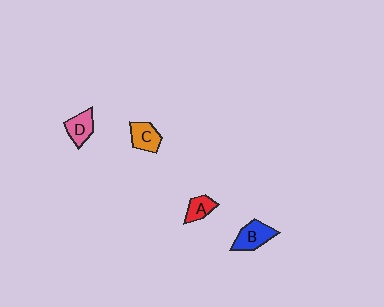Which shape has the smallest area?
Shape A (red).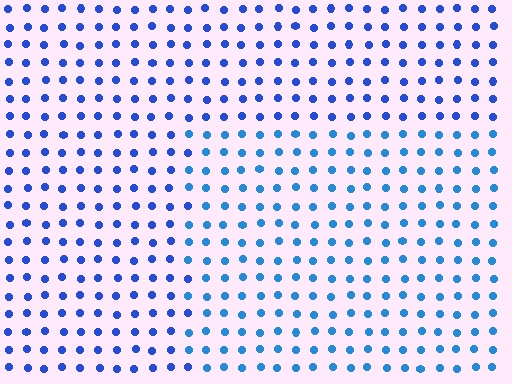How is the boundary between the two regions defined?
The boundary is defined purely by a slight shift in hue (about 21 degrees). Spacing, size, and orientation are identical on both sides.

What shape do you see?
I see a rectangle.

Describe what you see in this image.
The image is filled with small blue elements in a uniform arrangement. A rectangle-shaped region is visible where the elements are tinted to a slightly different hue, forming a subtle color boundary.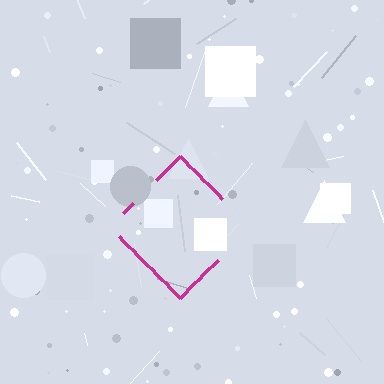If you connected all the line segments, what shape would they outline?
They would outline a diamond.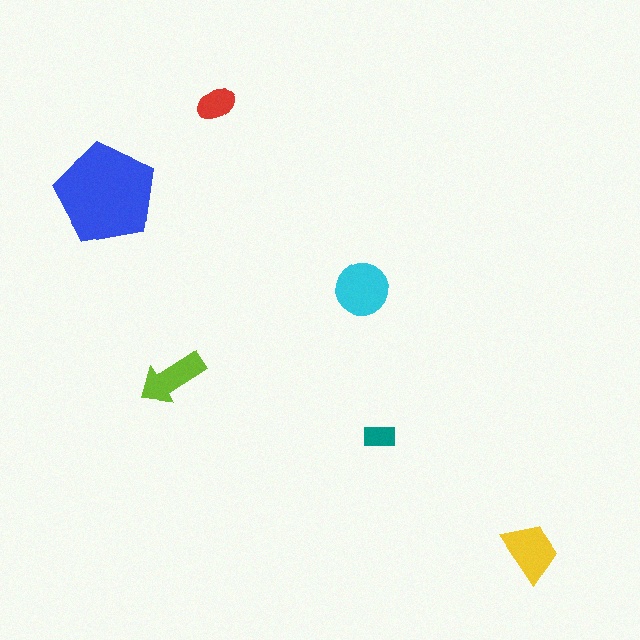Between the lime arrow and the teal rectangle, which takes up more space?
The lime arrow.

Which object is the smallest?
The teal rectangle.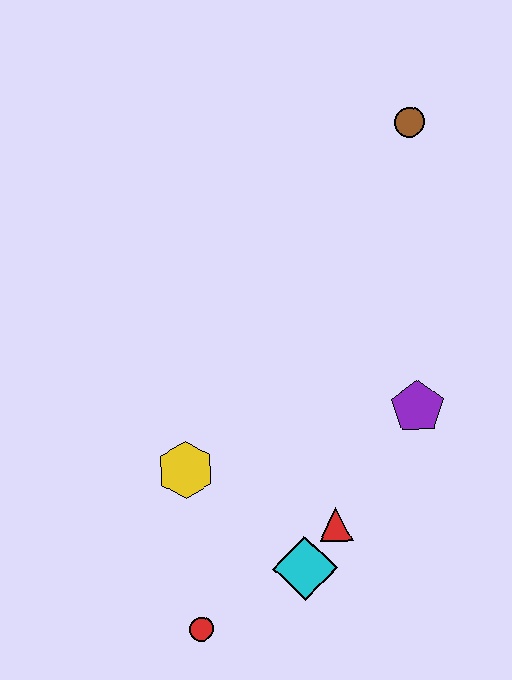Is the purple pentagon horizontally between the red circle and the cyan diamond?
No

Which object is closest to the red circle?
The cyan diamond is closest to the red circle.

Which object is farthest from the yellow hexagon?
The brown circle is farthest from the yellow hexagon.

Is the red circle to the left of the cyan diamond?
Yes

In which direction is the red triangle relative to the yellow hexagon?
The red triangle is to the right of the yellow hexagon.